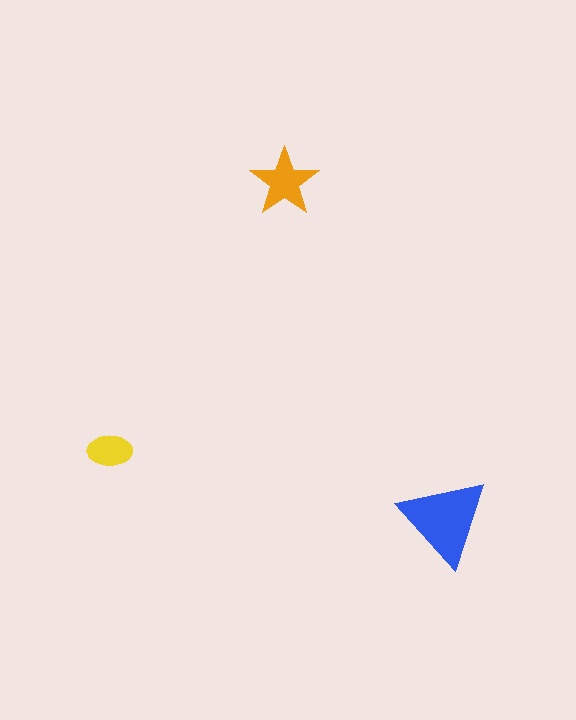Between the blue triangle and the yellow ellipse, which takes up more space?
The blue triangle.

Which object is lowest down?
The blue triangle is bottommost.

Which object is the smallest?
The yellow ellipse.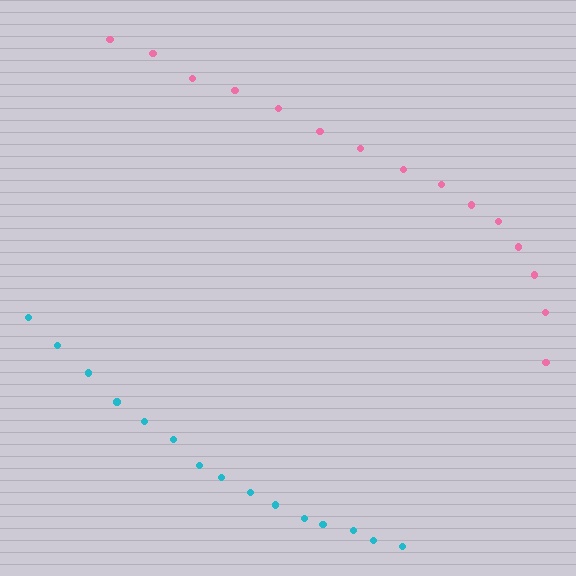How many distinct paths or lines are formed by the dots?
There are 2 distinct paths.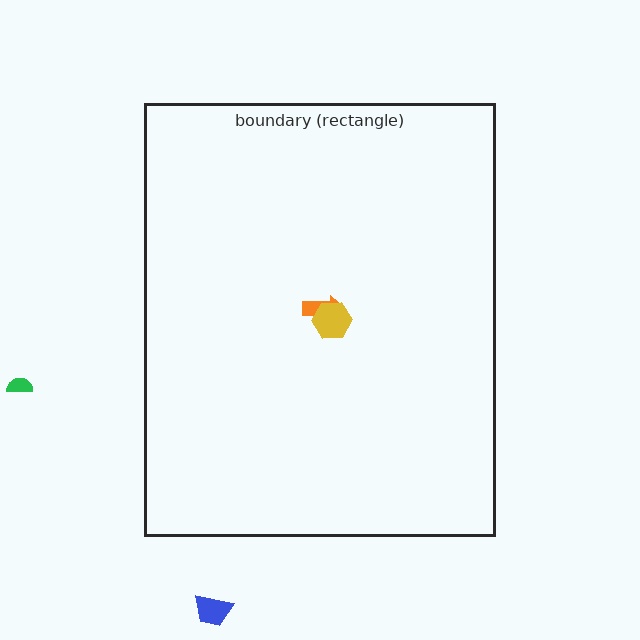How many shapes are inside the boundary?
2 inside, 2 outside.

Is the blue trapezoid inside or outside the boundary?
Outside.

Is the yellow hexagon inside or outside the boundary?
Inside.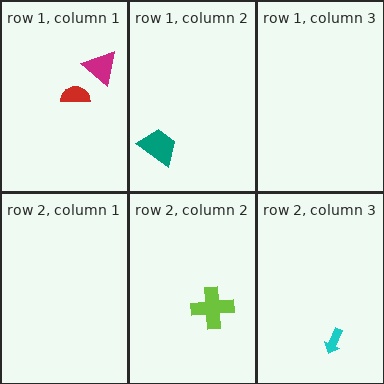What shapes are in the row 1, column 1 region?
The magenta triangle, the red semicircle.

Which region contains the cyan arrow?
The row 2, column 3 region.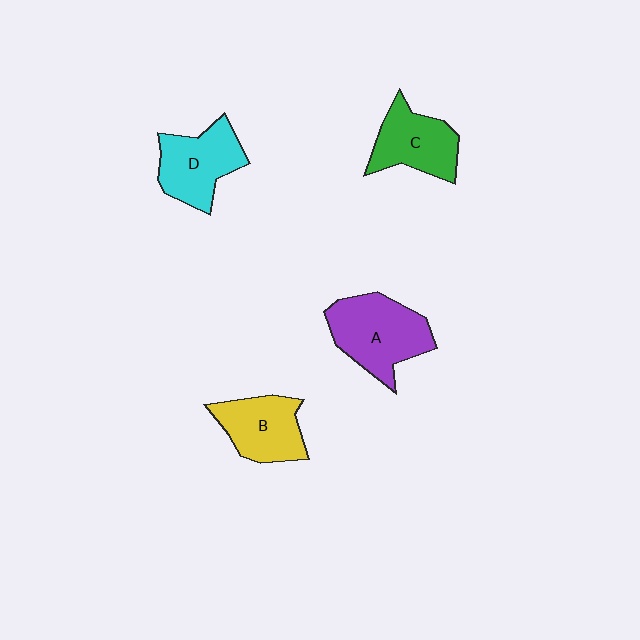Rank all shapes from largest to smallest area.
From largest to smallest: A (purple), D (cyan), C (green), B (yellow).